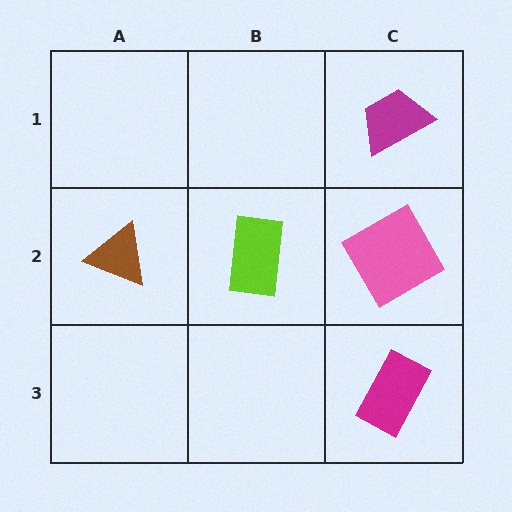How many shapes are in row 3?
1 shape.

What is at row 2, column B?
A lime rectangle.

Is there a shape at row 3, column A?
No, that cell is empty.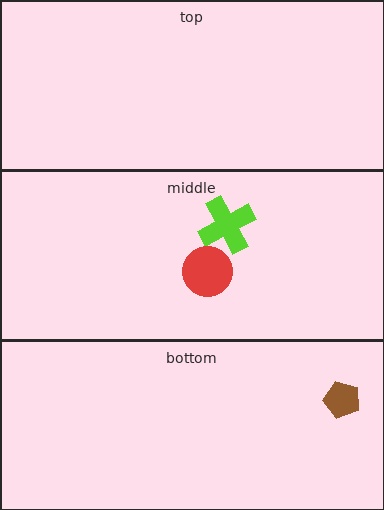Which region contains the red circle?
The middle region.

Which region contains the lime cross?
The middle region.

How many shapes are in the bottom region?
1.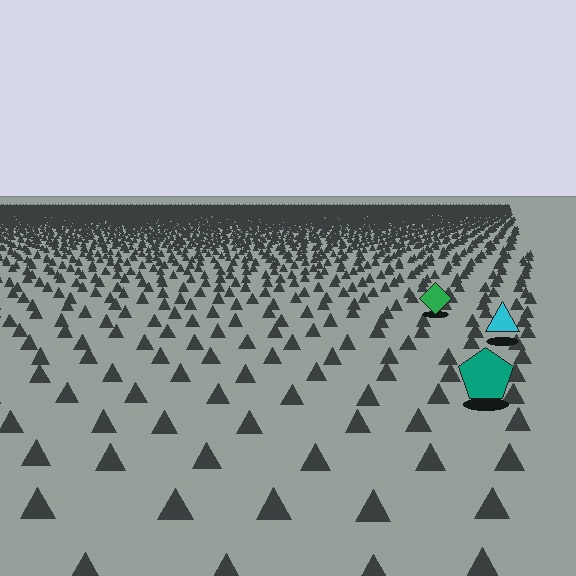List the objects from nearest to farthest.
From nearest to farthest: the teal pentagon, the cyan triangle, the green diamond.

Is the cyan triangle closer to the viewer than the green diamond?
Yes. The cyan triangle is closer — you can tell from the texture gradient: the ground texture is coarser near it.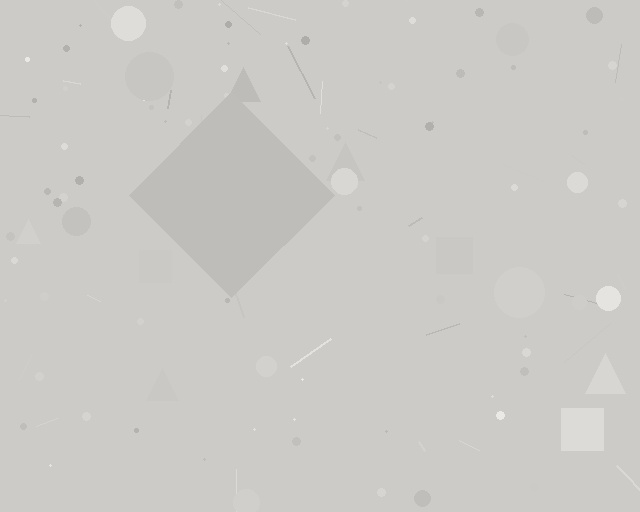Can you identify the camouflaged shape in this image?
The camouflaged shape is a diamond.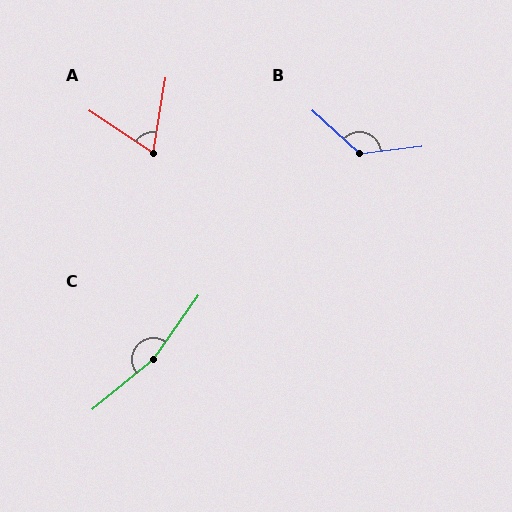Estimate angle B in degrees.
Approximately 131 degrees.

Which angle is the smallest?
A, at approximately 66 degrees.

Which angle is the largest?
C, at approximately 165 degrees.